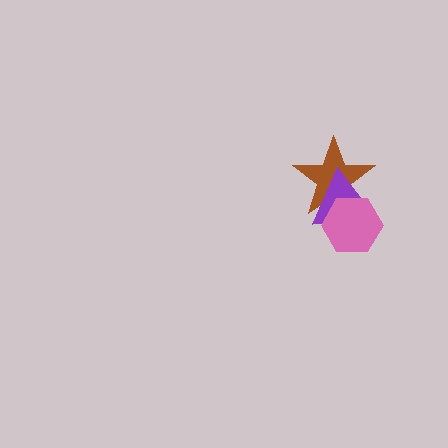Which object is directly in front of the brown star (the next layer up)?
The purple triangle is directly in front of the brown star.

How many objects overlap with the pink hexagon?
2 objects overlap with the pink hexagon.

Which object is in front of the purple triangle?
The pink hexagon is in front of the purple triangle.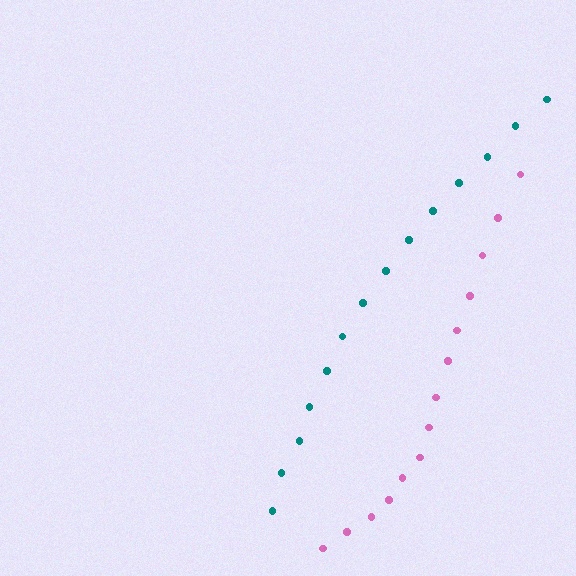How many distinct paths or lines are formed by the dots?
There are 2 distinct paths.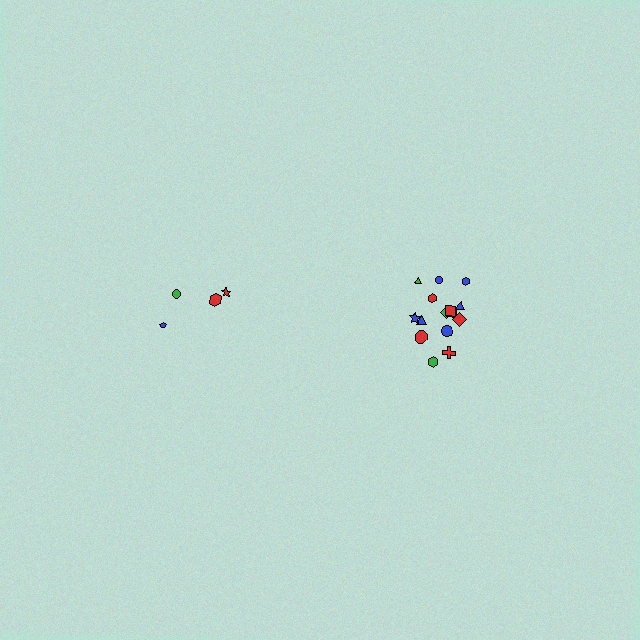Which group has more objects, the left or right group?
The right group.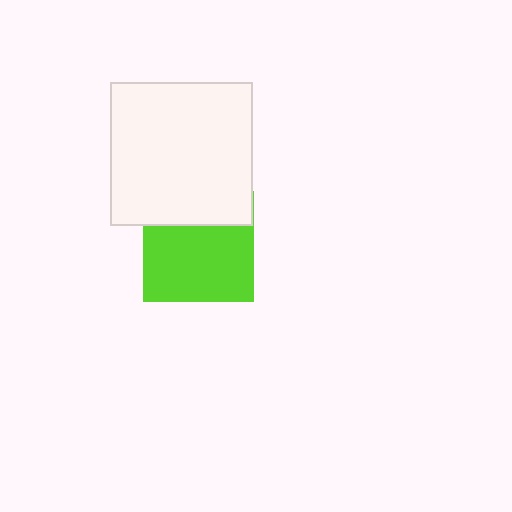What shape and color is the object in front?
The object in front is a white square.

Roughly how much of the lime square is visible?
Most of it is visible (roughly 69%).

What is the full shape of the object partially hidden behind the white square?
The partially hidden object is a lime square.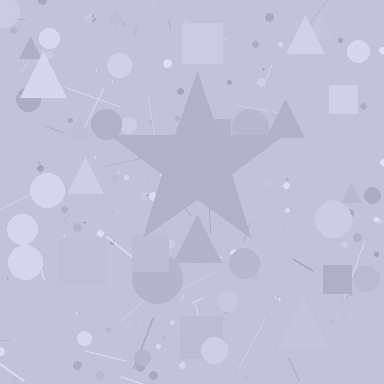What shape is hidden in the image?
A star is hidden in the image.